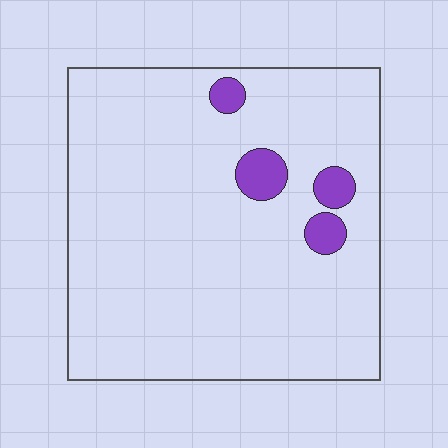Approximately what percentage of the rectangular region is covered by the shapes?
Approximately 5%.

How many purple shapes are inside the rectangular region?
4.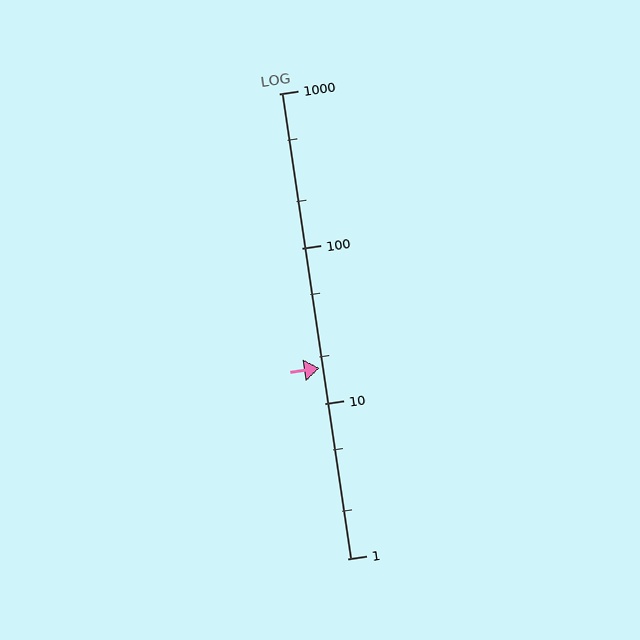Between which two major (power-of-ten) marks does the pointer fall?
The pointer is between 10 and 100.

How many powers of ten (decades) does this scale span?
The scale spans 3 decades, from 1 to 1000.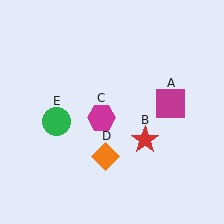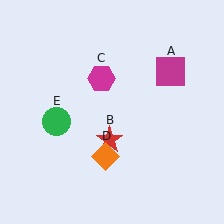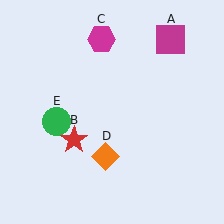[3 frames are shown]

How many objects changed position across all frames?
3 objects changed position: magenta square (object A), red star (object B), magenta hexagon (object C).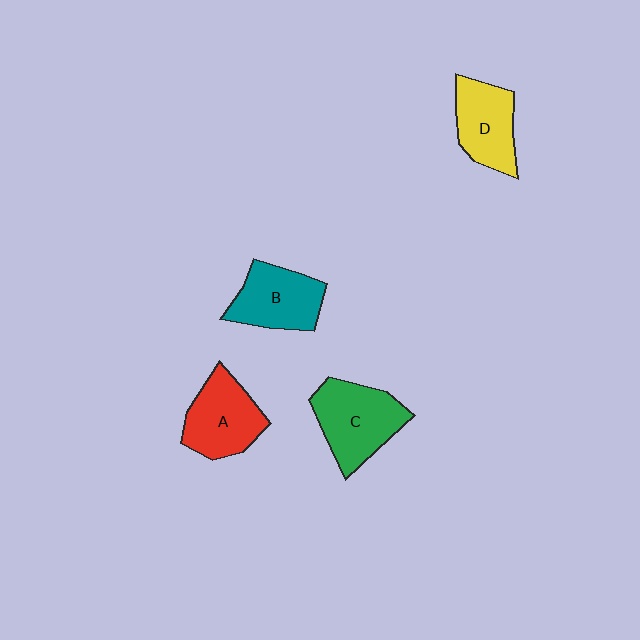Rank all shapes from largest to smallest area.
From largest to smallest: C (green), A (red), B (teal), D (yellow).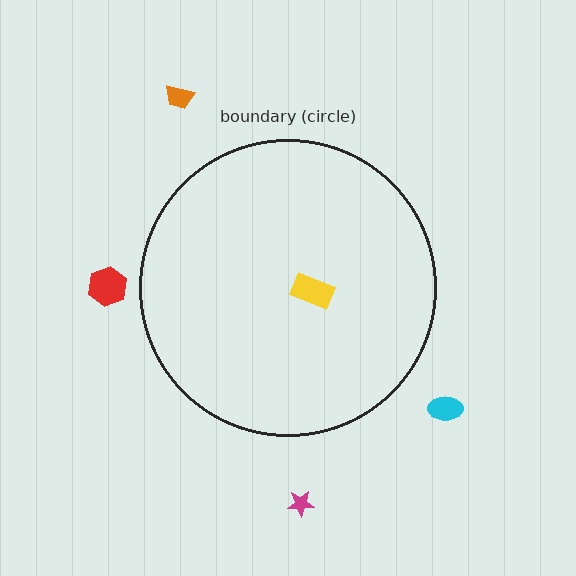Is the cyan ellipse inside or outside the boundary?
Outside.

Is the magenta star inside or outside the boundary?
Outside.